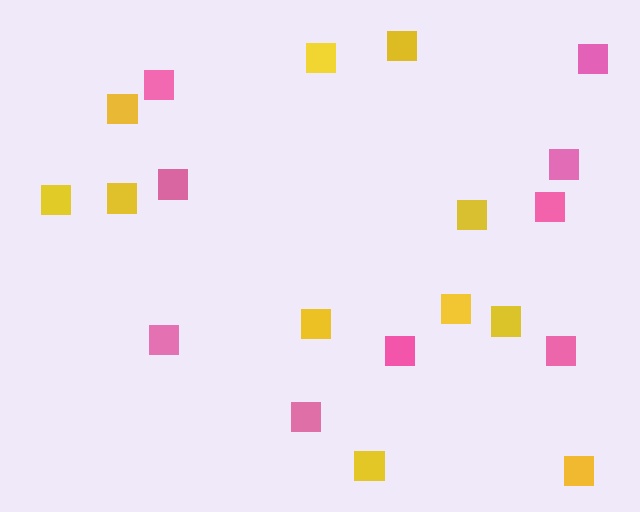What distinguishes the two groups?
There are 2 groups: one group of pink squares (9) and one group of yellow squares (11).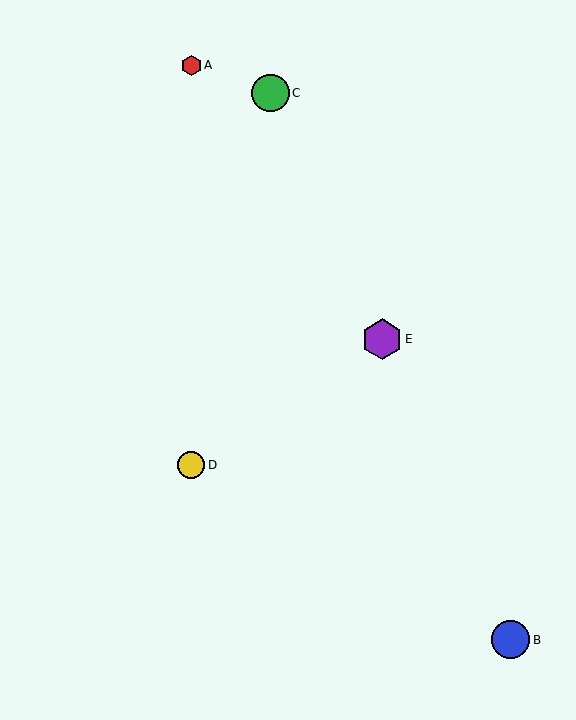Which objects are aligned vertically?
Objects A, D are aligned vertically.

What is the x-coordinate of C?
Object C is at x≈270.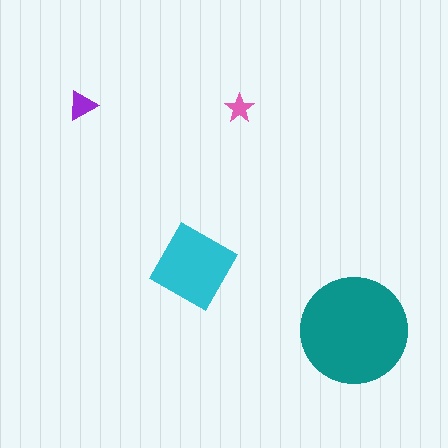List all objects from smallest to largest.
The pink star, the purple triangle, the cyan diamond, the teal circle.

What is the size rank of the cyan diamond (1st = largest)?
2nd.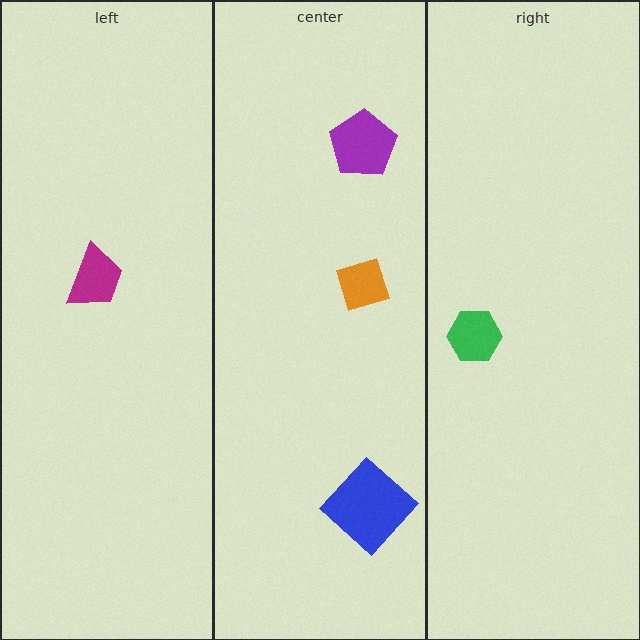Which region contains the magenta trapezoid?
The left region.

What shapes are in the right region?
The green hexagon.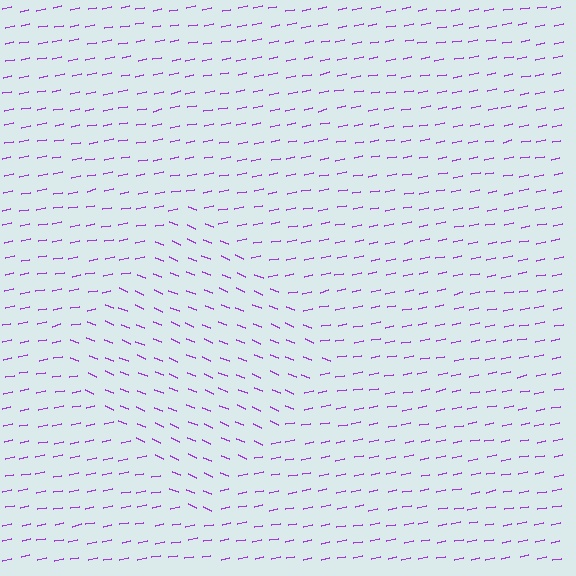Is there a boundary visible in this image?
Yes, there is a texture boundary formed by a change in line orientation.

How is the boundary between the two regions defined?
The boundary is defined purely by a change in line orientation (approximately 34 degrees difference). All lines are the same color and thickness.